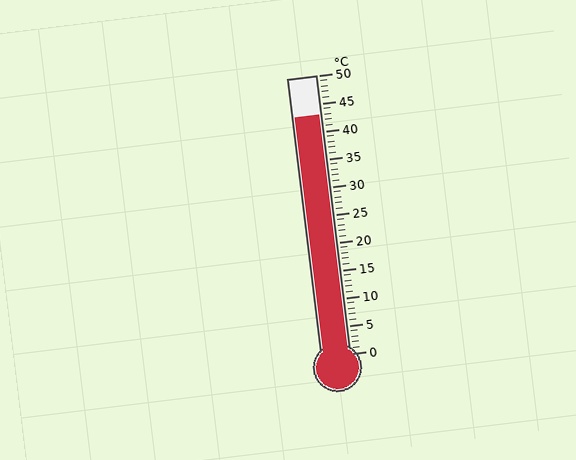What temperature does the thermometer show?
The thermometer shows approximately 43°C.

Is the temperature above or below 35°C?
The temperature is above 35°C.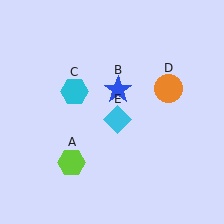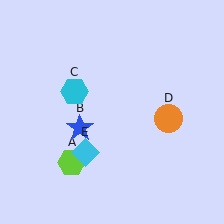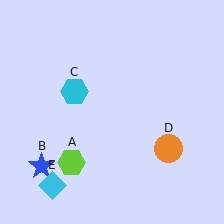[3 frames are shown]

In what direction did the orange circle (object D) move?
The orange circle (object D) moved down.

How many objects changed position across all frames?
3 objects changed position: blue star (object B), orange circle (object D), cyan diamond (object E).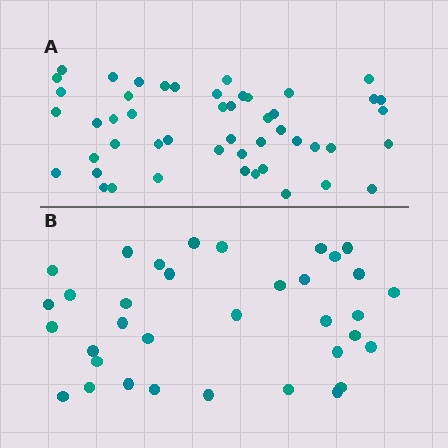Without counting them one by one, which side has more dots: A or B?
Region A (the top region) has more dots.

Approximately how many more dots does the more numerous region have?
Region A has approximately 15 more dots than region B.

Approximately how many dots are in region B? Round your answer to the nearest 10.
About 40 dots. (The exact count is 35, which rounds to 40.)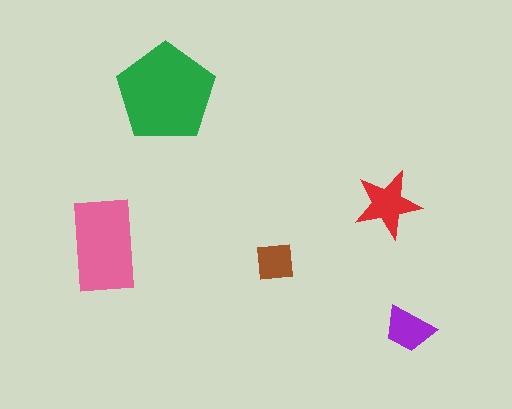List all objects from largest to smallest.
The green pentagon, the pink rectangle, the red star, the purple trapezoid, the brown square.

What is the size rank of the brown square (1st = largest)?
5th.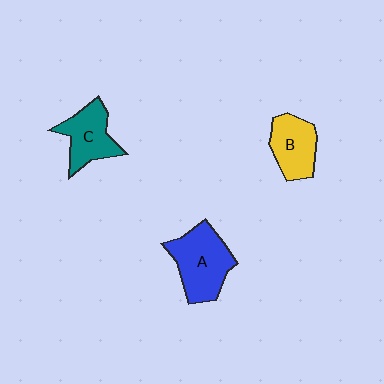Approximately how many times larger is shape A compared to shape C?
Approximately 1.3 times.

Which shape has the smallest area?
Shape B (yellow).